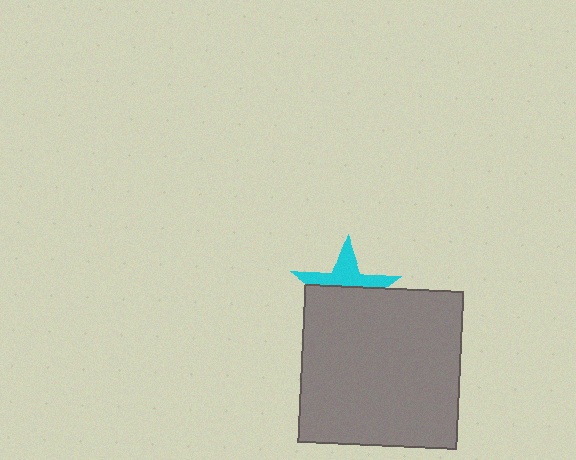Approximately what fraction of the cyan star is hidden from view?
Roughly 57% of the cyan star is hidden behind the gray square.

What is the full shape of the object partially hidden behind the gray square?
The partially hidden object is a cyan star.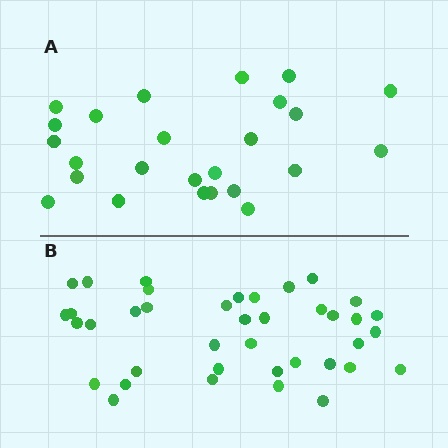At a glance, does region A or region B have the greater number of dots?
Region B (the bottom region) has more dots.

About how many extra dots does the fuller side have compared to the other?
Region B has approximately 15 more dots than region A.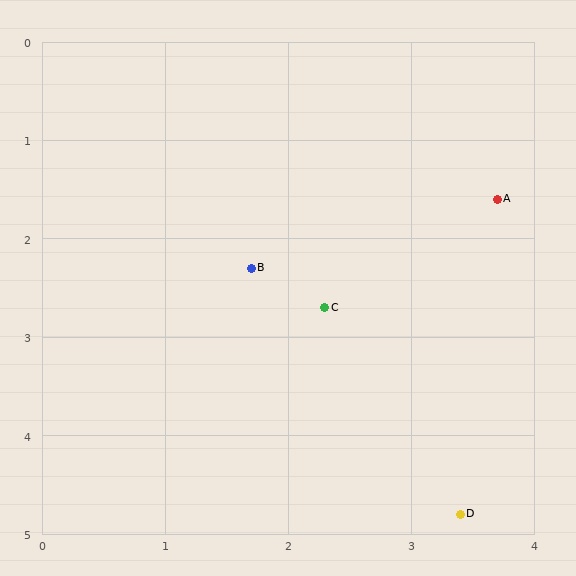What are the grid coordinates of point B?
Point B is at approximately (1.7, 2.3).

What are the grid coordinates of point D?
Point D is at approximately (3.4, 4.8).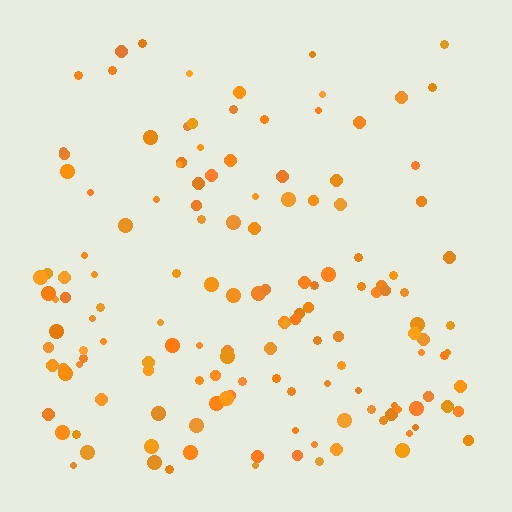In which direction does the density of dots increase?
From top to bottom, with the bottom side densest.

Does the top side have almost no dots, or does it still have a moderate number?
Still a moderate number, just noticeably fewer than the bottom.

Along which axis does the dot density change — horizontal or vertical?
Vertical.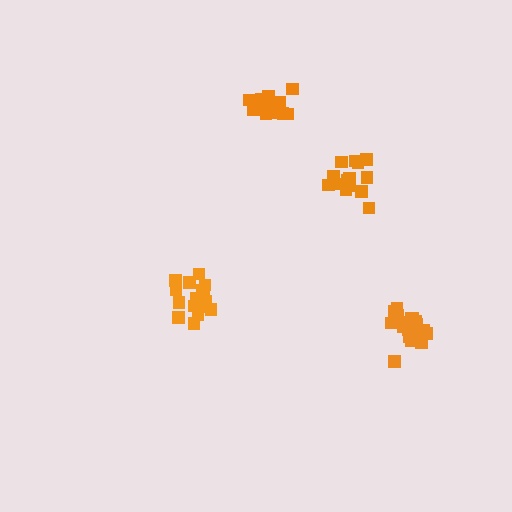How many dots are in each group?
Group 1: 15 dots, Group 2: 16 dots, Group 3: 19 dots, Group 4: 17 dots (67 total).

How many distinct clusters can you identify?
There are 4 distinct clusters.